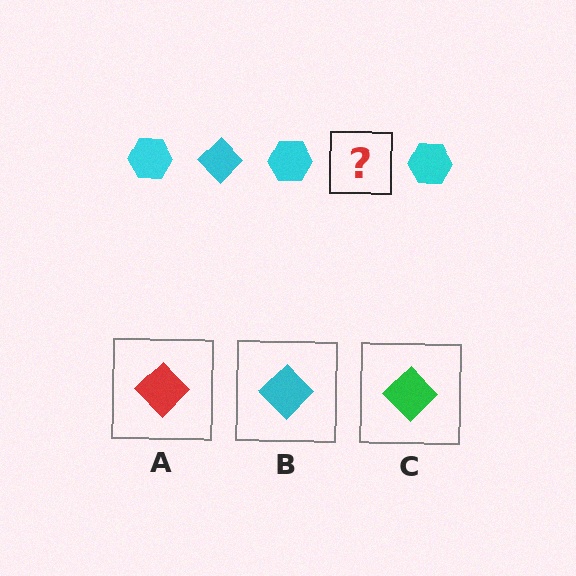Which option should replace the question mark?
Option B.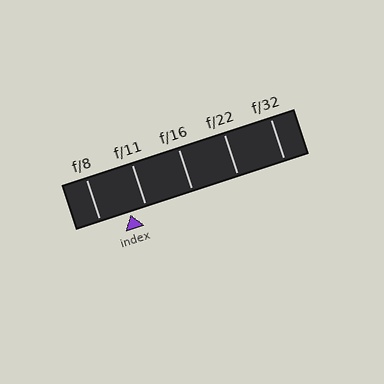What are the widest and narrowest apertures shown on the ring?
The widest aperture shown is f/8 and the narrowest is f/32.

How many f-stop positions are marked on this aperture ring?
There are 5 f-stop positions marked.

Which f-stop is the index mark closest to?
The index mark is closest to f/11.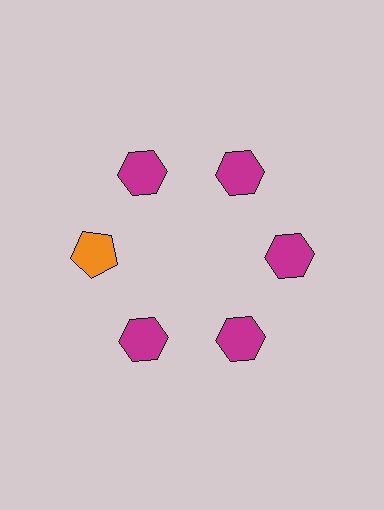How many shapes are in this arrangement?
There are 6 shapes arranged in a ring pattern.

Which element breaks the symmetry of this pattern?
The orange pentagon at roughly the 9 o'clock position breaks the symmetry. All other shapes are magenta hexagons.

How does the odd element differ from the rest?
It differs in both color (orange instead of magenta) and shape (pentagon instead of hexagon).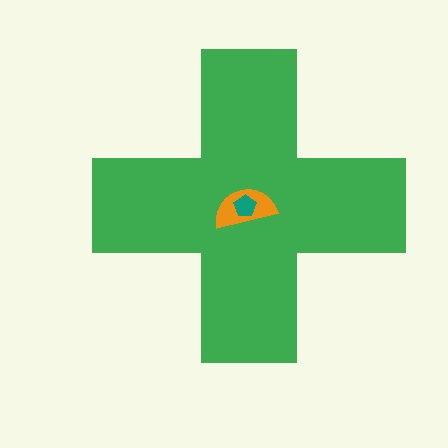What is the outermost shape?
The green cross.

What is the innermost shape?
The teal pentagon.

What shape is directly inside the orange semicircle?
The teal pentagon.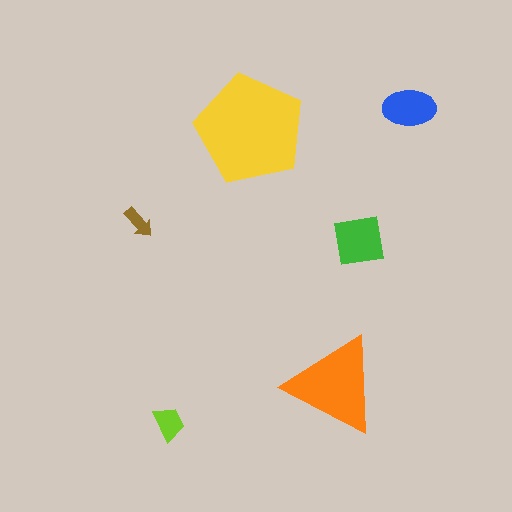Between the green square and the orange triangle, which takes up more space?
The orange triangle.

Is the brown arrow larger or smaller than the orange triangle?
Smaller.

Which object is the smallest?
The brown arrow.